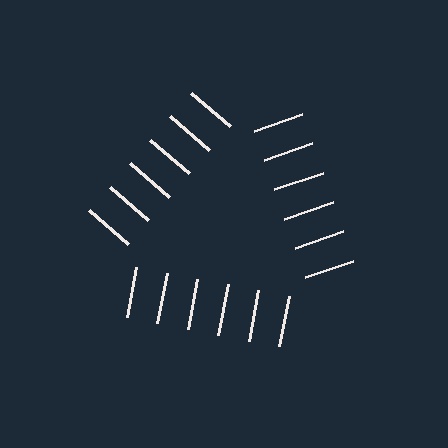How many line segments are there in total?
18 — 6 along each of the 3 edges.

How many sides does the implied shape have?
3 sides — the line-ends trace a triangle.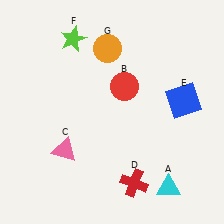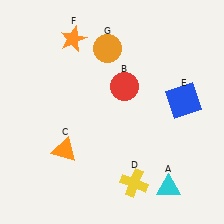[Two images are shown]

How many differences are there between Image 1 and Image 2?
There are 3 differences between the two images.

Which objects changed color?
C changed from pink to orange. D changed from red to yellow. F changed from lime to orange.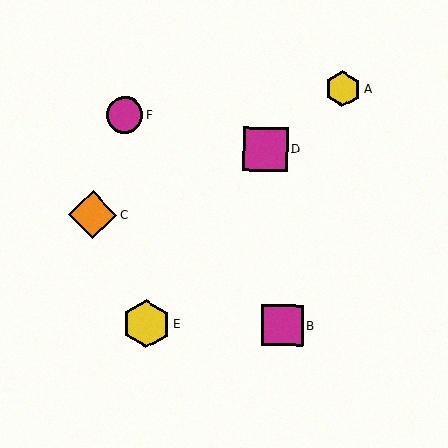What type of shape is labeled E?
Shape E is a yellow hexagon.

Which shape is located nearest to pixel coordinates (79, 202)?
The orange diamond (labeled C) at (93, 214) is nearest to that location.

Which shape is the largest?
The yellow hexagon (labeled E) is the largest.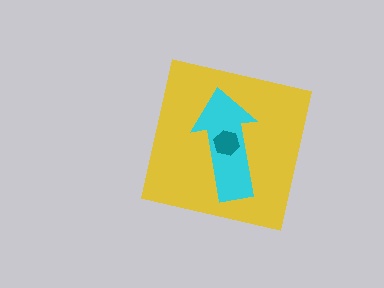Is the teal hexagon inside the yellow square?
Yes.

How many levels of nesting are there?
3.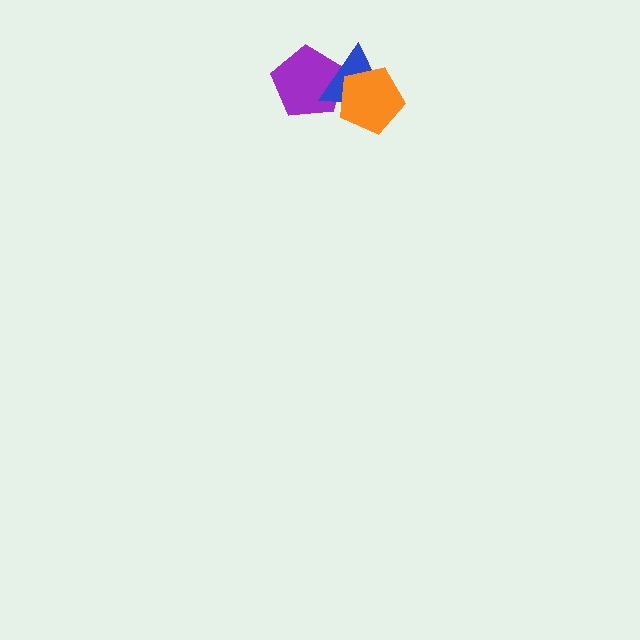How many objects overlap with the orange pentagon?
2 objects overlap with the orange pentagon.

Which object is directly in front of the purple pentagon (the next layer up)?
The blue triangle is directly in front of the purple pentagon.